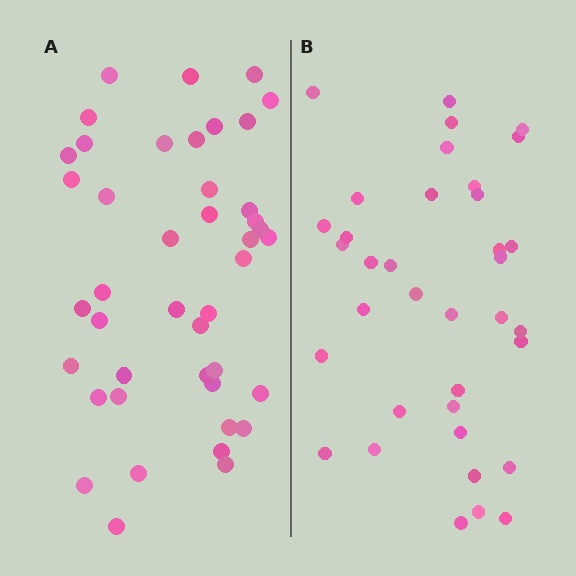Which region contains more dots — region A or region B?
Region A (the left region) has more dots.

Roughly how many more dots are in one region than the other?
Region A has roughly 8 or so more dots than region B.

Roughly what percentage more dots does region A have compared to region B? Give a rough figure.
About 20% more.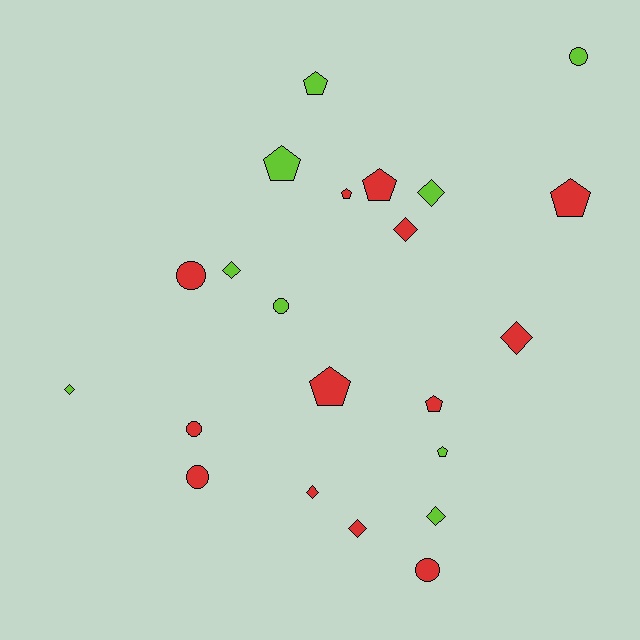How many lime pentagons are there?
There are 3 lime pentagons.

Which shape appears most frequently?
Pentagon, with 8 objects.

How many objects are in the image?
There are 22 objects.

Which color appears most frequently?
Red, with 13 objects.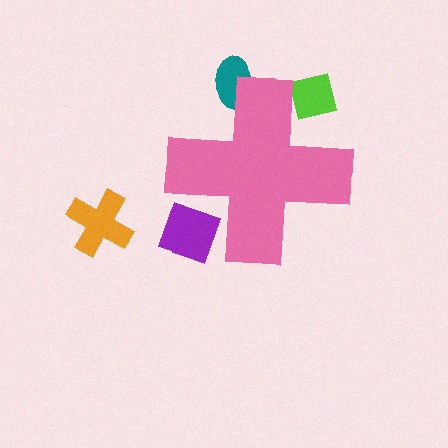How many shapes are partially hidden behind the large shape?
3 shapes are partially hidden.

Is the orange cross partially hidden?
No, the orange cross is fully visible.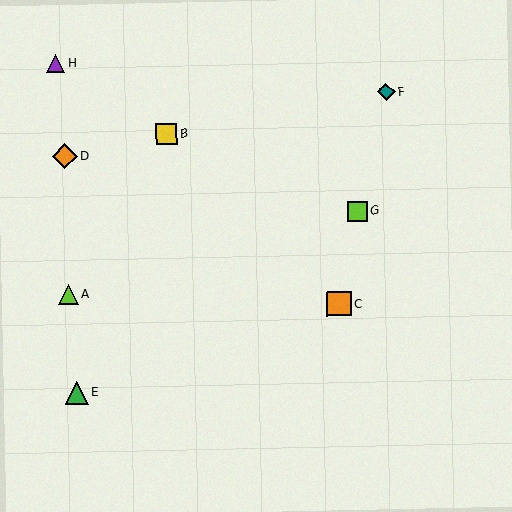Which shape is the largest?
The orange diamond (labeled D) is the largest.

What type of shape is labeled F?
Shape F is a teal diamond.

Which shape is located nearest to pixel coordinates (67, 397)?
The green triangle (labeled E) at (77, 393) is nearest to that location.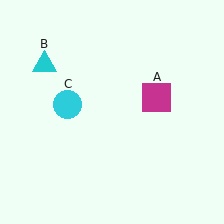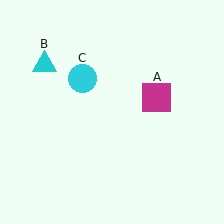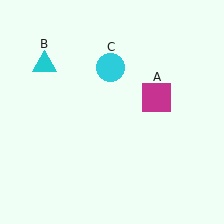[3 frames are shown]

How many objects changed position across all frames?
1 object changed position: cyan circle (object C).